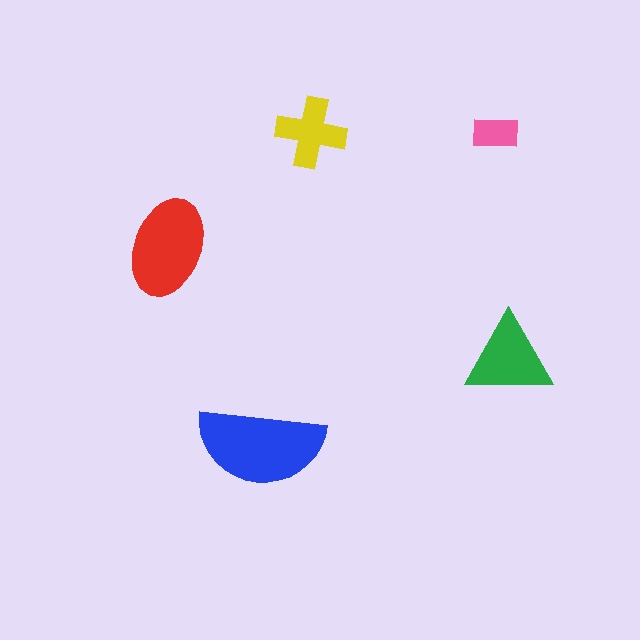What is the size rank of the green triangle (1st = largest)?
3rd.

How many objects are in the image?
There are 5 objects in the image.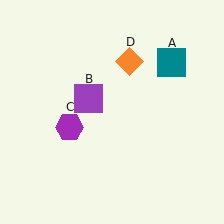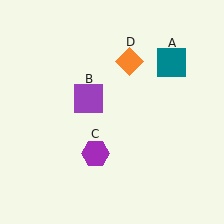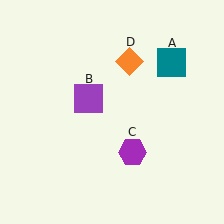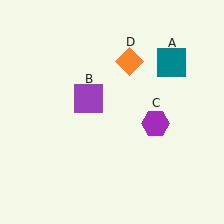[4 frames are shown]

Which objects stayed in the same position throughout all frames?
Teal square (object A) and purple square (object B) and orange diamond (object D) remained stationary.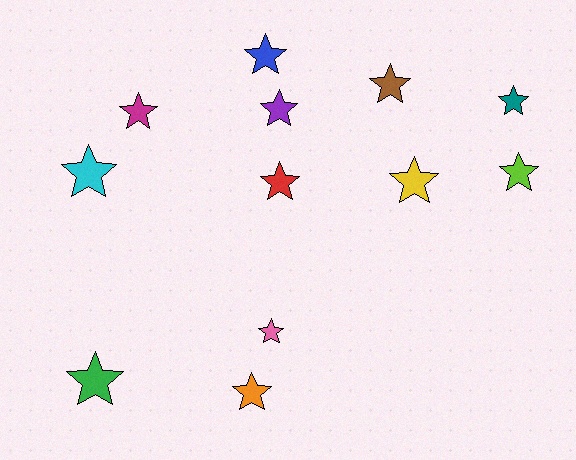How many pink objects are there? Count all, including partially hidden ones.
There is 1 pink object.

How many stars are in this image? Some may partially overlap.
There are 12 stars.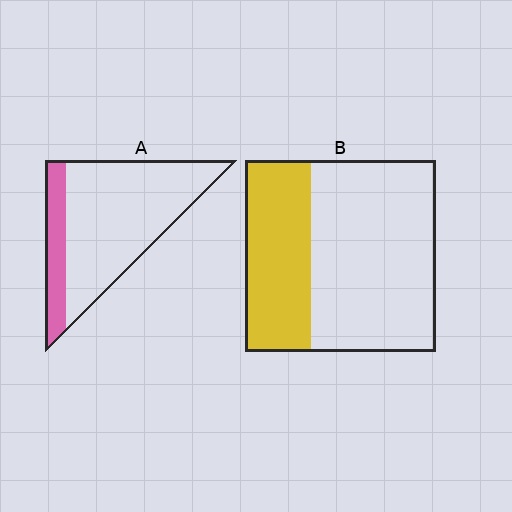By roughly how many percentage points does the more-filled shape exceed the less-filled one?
By roughly 15 percentage points (B over A).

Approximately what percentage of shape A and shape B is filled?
A is approximately 20% and B is approximately 35%.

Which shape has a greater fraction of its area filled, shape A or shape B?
Shape B.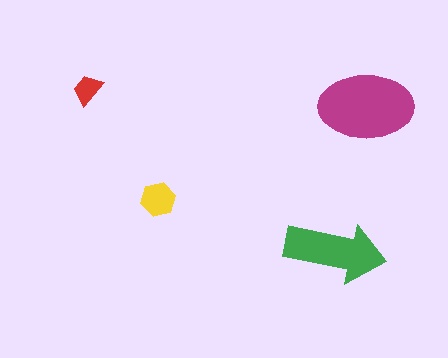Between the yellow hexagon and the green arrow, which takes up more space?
The green arrow.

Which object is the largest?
The magenta ellipse.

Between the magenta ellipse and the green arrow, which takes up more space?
The magenta ellipse.